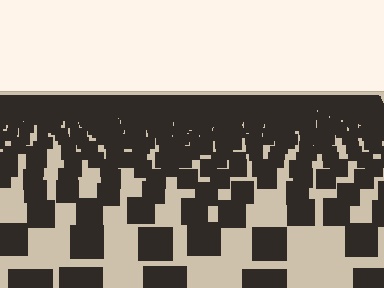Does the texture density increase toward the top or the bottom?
Density increases toward the top.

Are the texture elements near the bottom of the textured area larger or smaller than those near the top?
Larger. Near the bottom, elements are closer to the viewer and appear at a bigger on-screen size.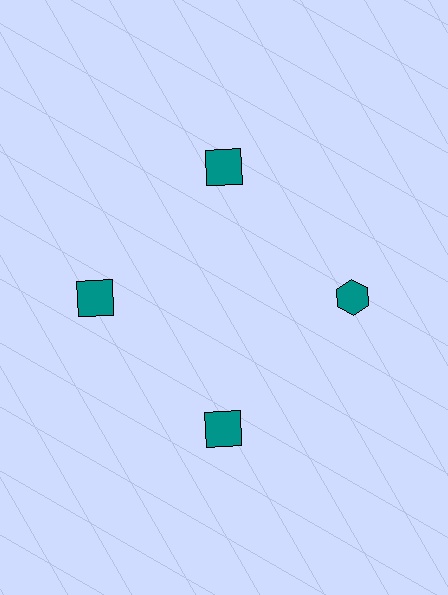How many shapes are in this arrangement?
There are 4 shapes arranged in a ring pattern.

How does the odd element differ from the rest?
It has a different shape: hexagon instead of square.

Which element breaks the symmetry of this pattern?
The teal hexagon at roughly the 3 o'clock position breaks the symmetry. All other shapes are teal squares.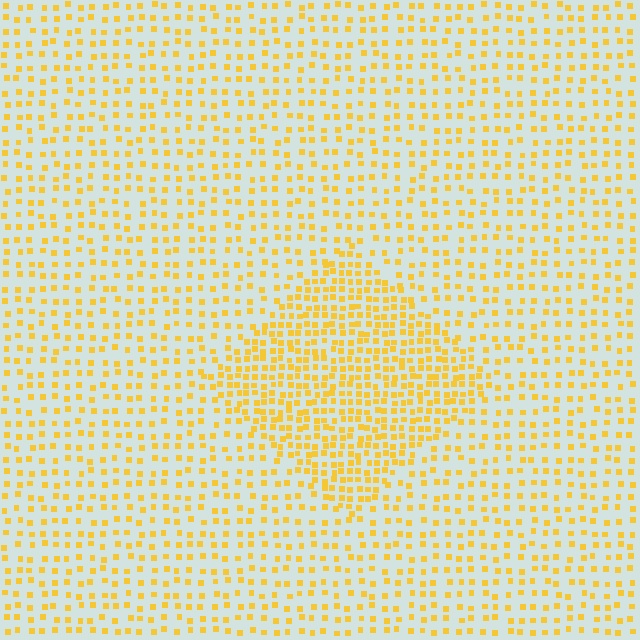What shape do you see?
I see a diamond.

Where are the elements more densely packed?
The elements are more densely packed inside the diamond boundary.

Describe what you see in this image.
The image contains small yellow elements arranged at two different densities. A diamond-shaped region is visible where the elements are more densely packed than the surrounding area.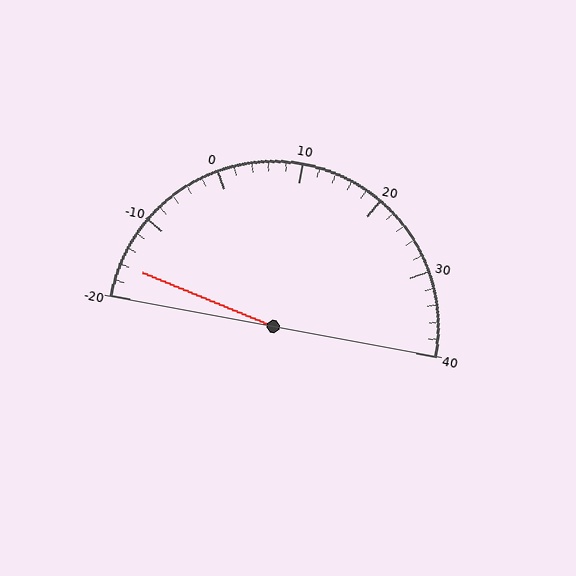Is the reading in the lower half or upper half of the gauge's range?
The reading is in the lower half of the range (-20 to 40).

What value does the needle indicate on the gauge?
The needle indicates approximately -16.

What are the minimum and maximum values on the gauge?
The gauge ranges from -20 to 40.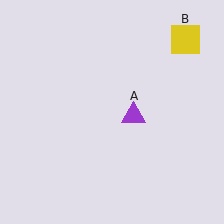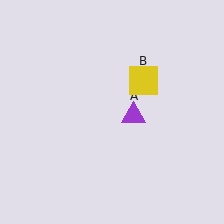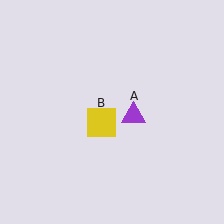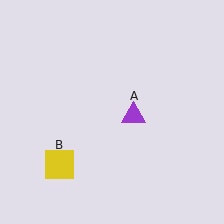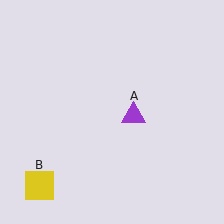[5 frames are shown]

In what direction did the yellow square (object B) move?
The yellow square (object B) moved down and to the left.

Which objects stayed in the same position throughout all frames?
Purple triangle (object A) remained stationary.